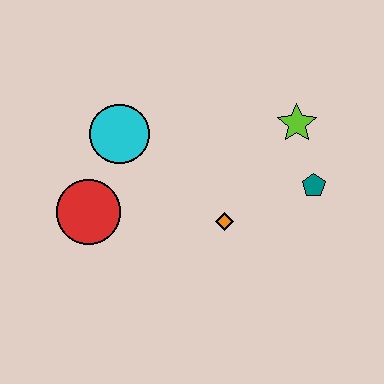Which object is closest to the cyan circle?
The red circle is closest to the cyan circle.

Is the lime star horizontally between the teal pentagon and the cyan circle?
Yes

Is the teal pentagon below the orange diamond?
No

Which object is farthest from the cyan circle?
The teal pentagon is farthest from the cyan circle.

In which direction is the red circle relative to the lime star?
The red circle is to the left of the lime star.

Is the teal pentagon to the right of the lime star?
Yes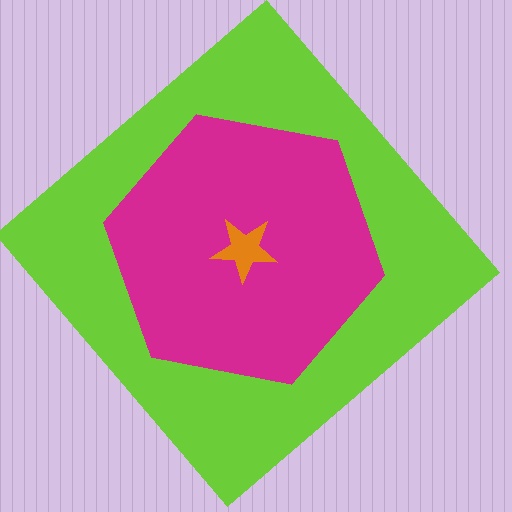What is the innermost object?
The orange star.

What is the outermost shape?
The lime diamond.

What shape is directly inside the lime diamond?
The magenta hexagon.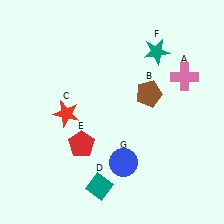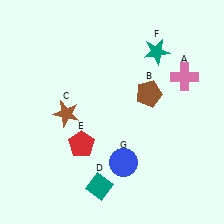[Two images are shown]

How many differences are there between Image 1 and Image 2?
There is 1 difference between the two images.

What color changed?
The star (C) changed from red in Image 1 to brown in Image 2.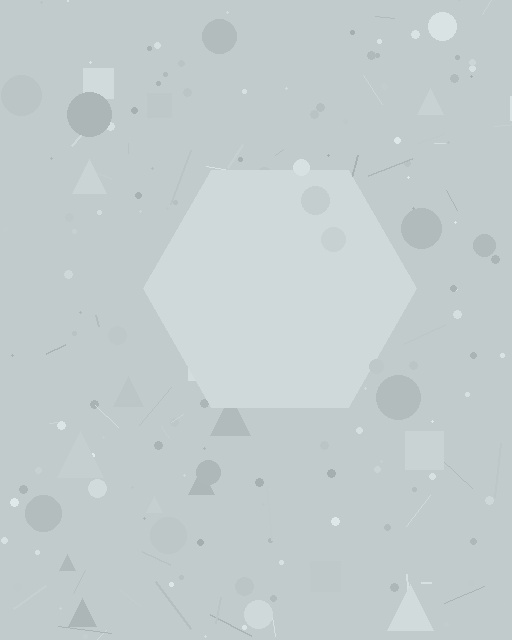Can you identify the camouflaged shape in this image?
The camouflaged shape is a hexagon.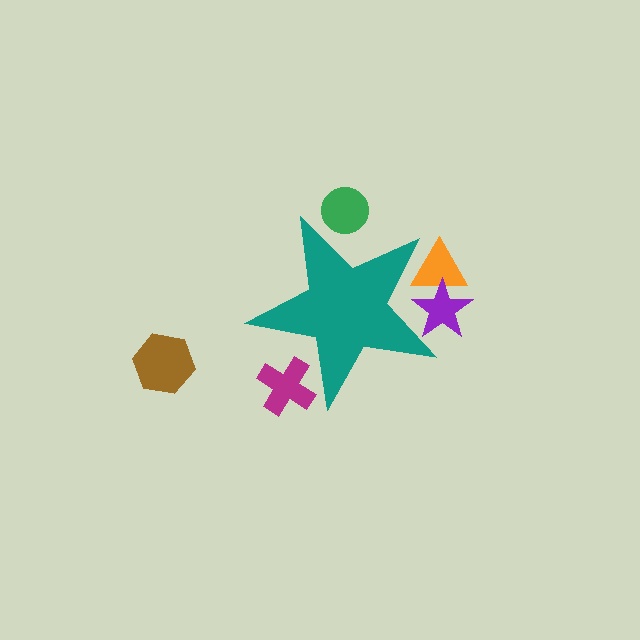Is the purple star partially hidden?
Yes, the purple star is partially hidden behind the teal star.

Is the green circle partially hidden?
Yes, the green circle is partially hidden behind the teal star.